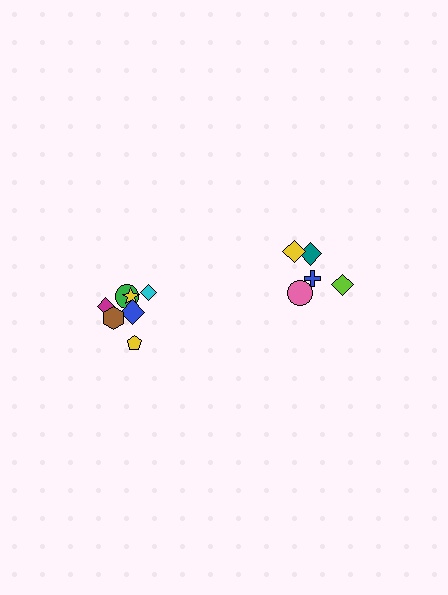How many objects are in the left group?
There are 7 objects.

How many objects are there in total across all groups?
There are 12 objects.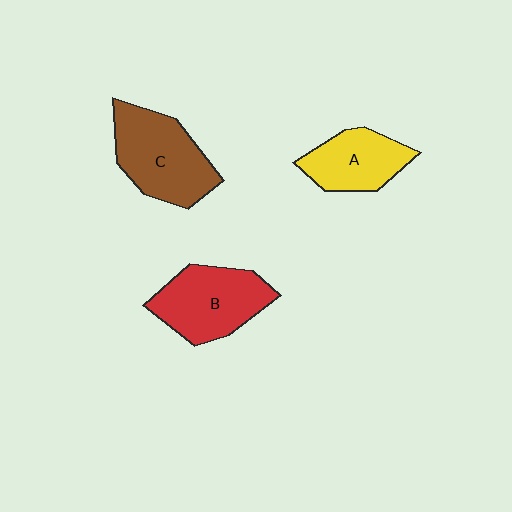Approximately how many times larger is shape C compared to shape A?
Approximately 1.4 times.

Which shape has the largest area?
Shape C (brown).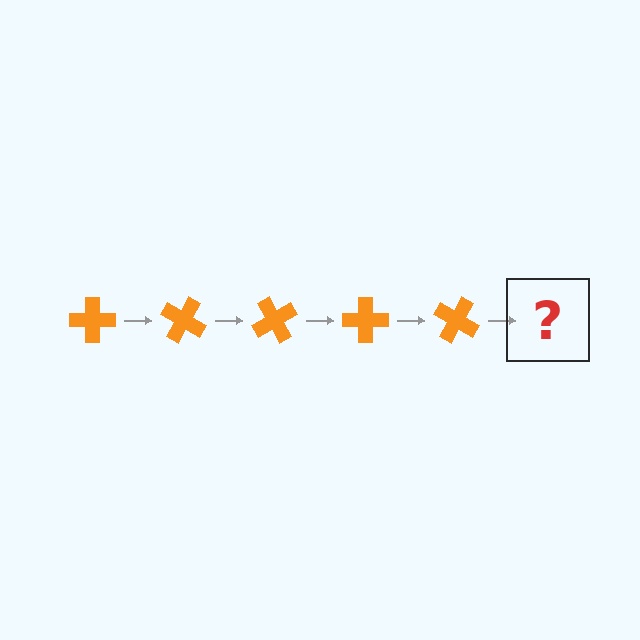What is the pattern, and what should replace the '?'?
The pattern is that the cross rotates 30 degrees each step. The '?' should be an orange cross rotated 150 degrees.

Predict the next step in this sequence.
The next step is an orange cross rotated 150 degrees.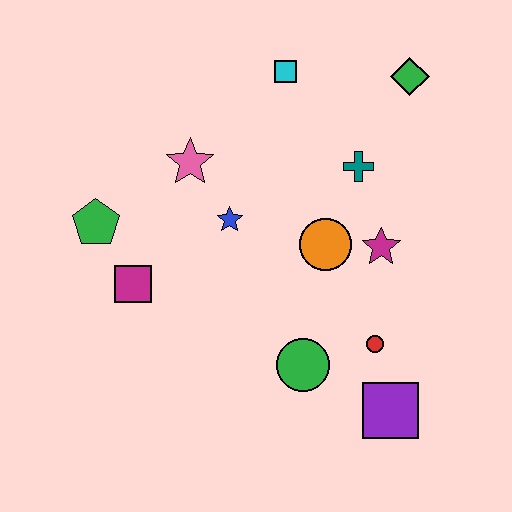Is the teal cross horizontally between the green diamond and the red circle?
No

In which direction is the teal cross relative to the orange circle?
The teal cross is above the orange circle.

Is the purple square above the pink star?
No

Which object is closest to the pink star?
The blue star is closest to the pink star.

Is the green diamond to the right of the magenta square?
Yes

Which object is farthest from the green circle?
The green diamond is farthest from the green circle.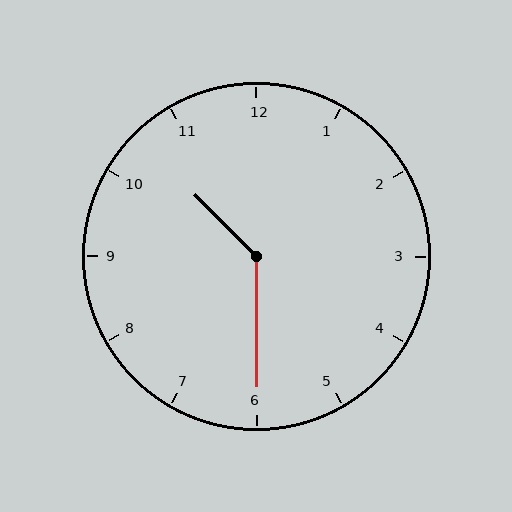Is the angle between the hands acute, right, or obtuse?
It is obtuse.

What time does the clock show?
10:30.